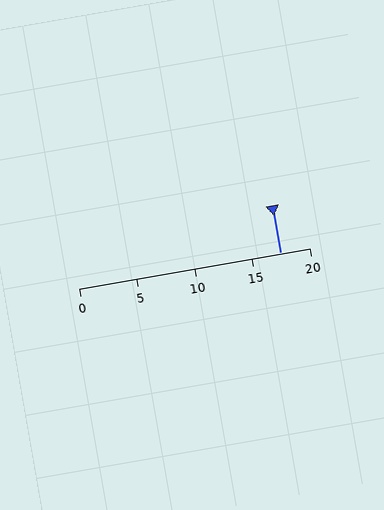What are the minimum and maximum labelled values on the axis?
The axis runs from 0 to 20.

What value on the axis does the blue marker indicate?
The marker indicates approximately 17.5.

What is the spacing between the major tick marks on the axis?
The major ticks are spaced 5 apart.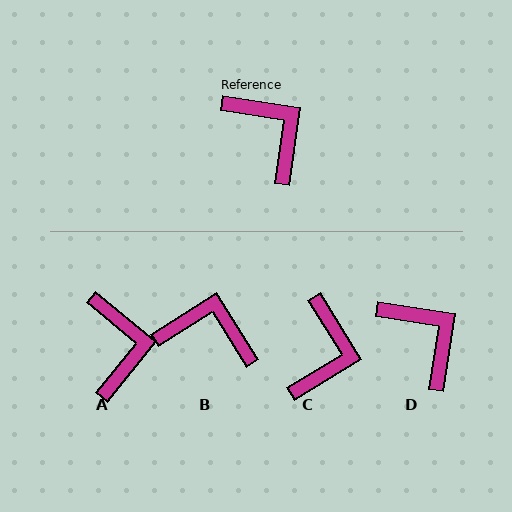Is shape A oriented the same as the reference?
No, it is off by about 31 degrees.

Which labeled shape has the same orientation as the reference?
D.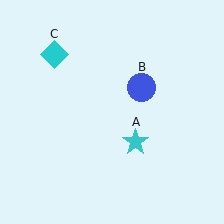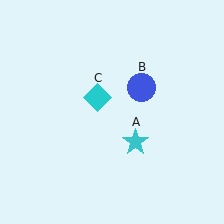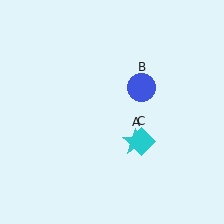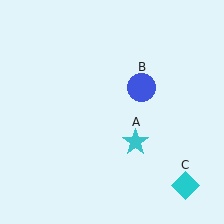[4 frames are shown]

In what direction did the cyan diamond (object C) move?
The cyan diamond (object C) moved down and to the right.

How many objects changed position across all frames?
1 object changed position: cyan diamond (object C).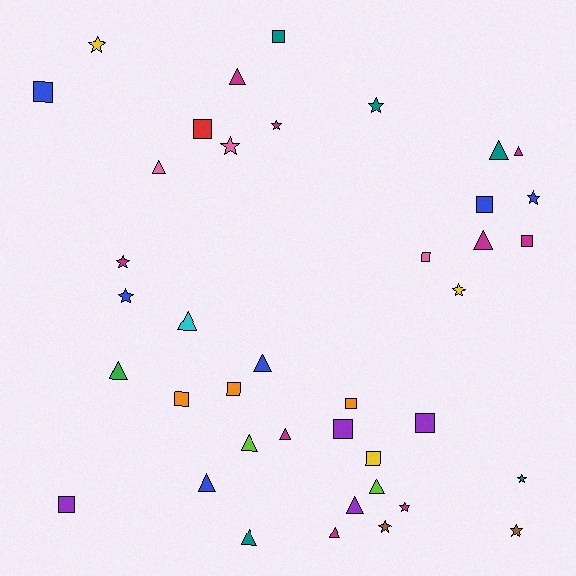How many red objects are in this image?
There is 1 red object.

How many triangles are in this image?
There are 15 triangles.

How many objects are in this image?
There are 40 objects.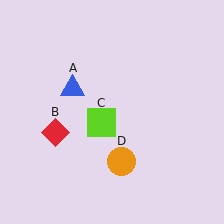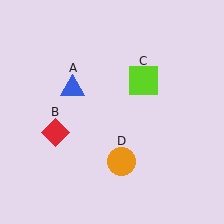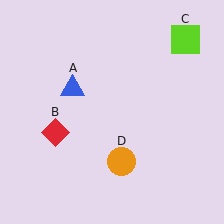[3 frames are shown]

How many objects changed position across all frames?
1 object changed position: lime square (object C).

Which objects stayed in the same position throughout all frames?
Blue triangle (object A) and red diamond (object B) and orange circle (object D) remained stationary.